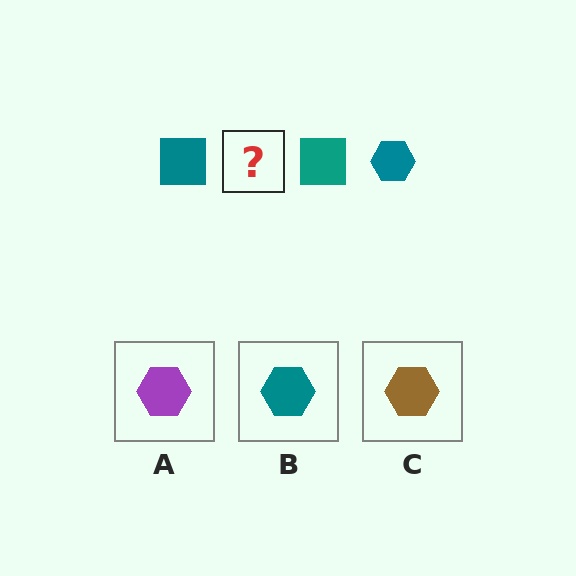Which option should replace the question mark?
Option B.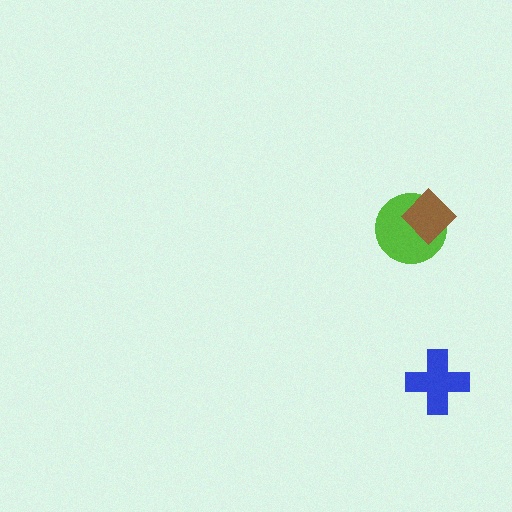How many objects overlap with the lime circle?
1 object overlaps with the lime circle.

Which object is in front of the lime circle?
The brown diamond is in front of the lime circle.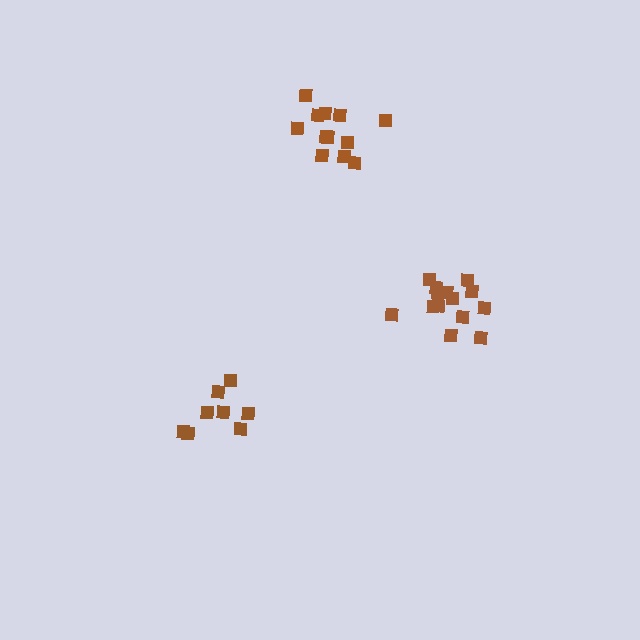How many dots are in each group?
Group 1: 12 dots, Group 2: 14 dots, Group 3: 8 dots (34 total).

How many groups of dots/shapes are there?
There are 3 groups.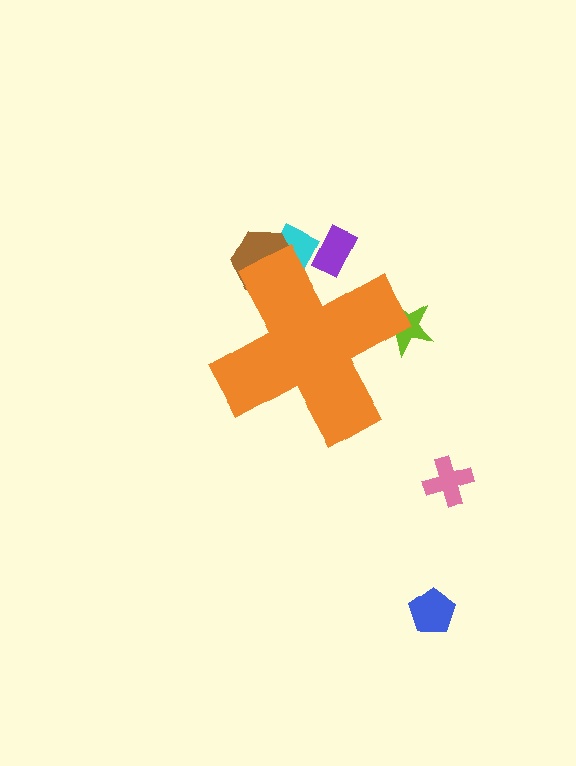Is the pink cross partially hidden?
No, the pink cross is fully visible.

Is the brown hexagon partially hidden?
Yes, the brown hexagon is partially hidden behind the orange cross.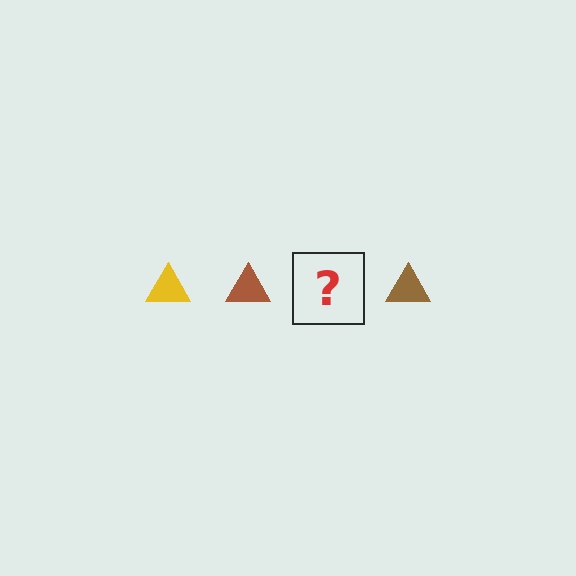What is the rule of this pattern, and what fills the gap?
The rule is that the pattern cycles through yellow, brown triangles. The gap should be filled with a yellow triangle.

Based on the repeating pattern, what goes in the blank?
The blank should be a yellow triangle.